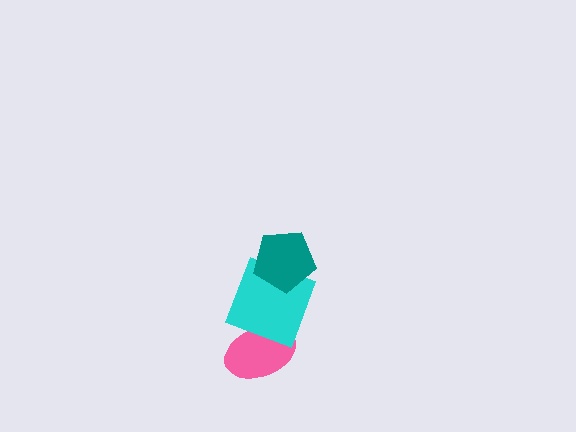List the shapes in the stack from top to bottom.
From top to bottom: the teal pentagon, the cyan square, the pink ellipse.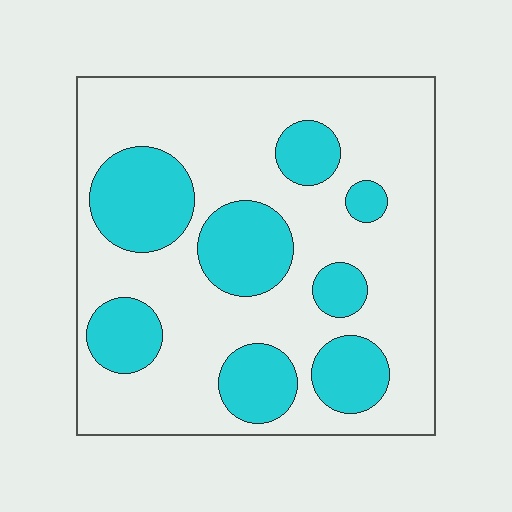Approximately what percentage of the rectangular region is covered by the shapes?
Approximately 30%.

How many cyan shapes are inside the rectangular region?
8.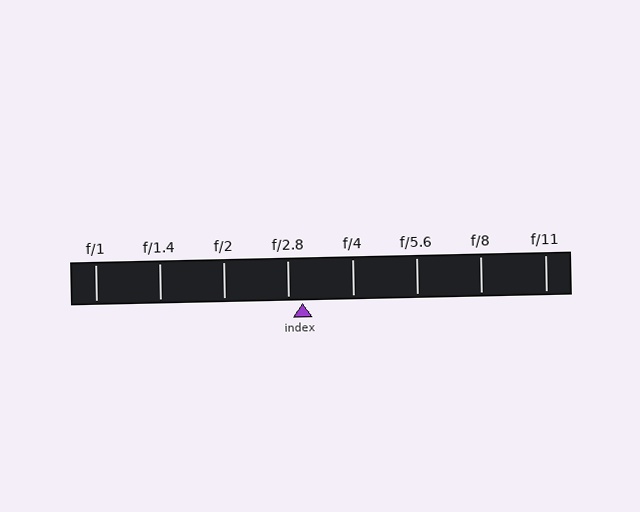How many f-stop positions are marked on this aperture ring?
There are 8 f-stop positions marked.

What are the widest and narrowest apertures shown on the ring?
The widest aperture shown is f/1 and the narrowest is f/11.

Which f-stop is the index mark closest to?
The index mark is closest to f/2.8.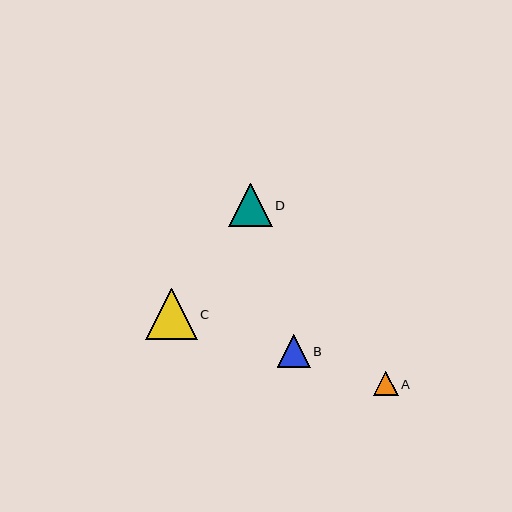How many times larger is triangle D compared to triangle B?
Triangle D is approximately 1.3 times the size of triangle B.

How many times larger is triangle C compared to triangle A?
Triangle C is approximately 2.1 times the size of triangle A.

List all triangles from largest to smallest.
From largest to smallest: C, D, B, A.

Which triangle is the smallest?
Triangle A is the smallest with a size of approximately 25 pixels.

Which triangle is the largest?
Triangle C is the largest with a size of approximately 51 pixels.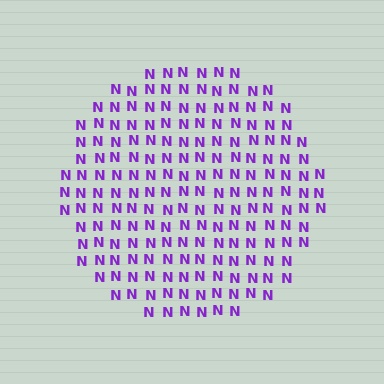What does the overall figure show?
The overall figure shows a circle.